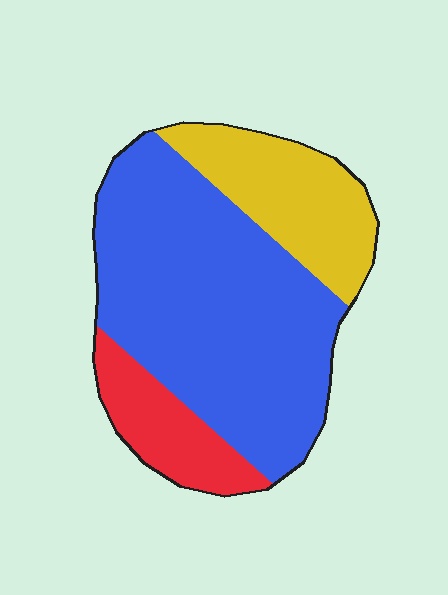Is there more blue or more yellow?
Blue.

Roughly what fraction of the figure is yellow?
Yellow takes up less than a quarter of the figure.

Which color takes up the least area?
Red, at roughly 15%.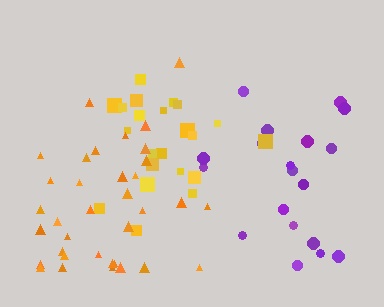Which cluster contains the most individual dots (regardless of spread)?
Orange (35).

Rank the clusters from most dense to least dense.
yellow, orange, purple.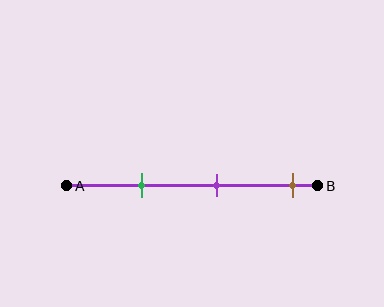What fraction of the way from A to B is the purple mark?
The purple mark is approximately 60% (0.6) of the way from A to B.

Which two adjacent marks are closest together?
The green and purple marks are the closest adjacent pair.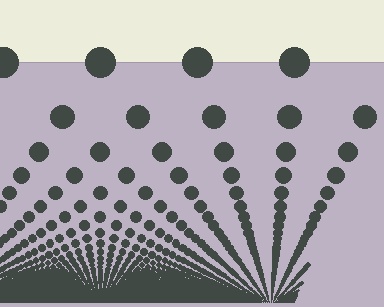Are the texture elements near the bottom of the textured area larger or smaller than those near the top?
Smaller. The gradient is inverted — elements near the bottom are smaller and denser.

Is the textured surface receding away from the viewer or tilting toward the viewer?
The surface appears to tilt toward the viewer. Texture elements get larger and sparser toward the top.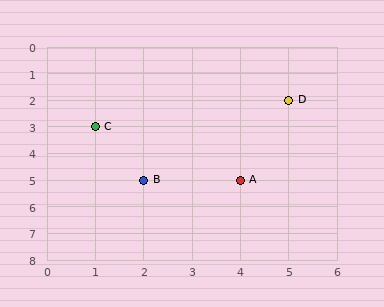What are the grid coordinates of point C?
Point C is at grid coordinates (1, 3).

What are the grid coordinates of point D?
Point D is at grid coordinates (5, 2).